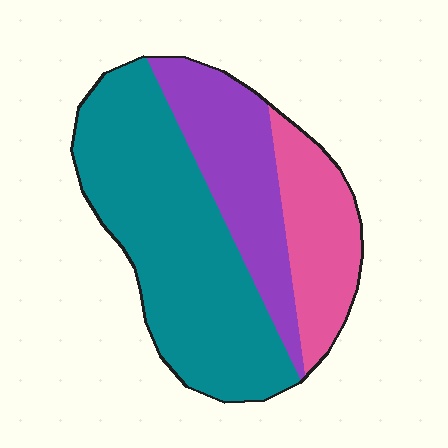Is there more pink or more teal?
Teal.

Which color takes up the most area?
Teal, at roughly 55%.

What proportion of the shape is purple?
Purple takes up about one quarter (1/4) of the shape.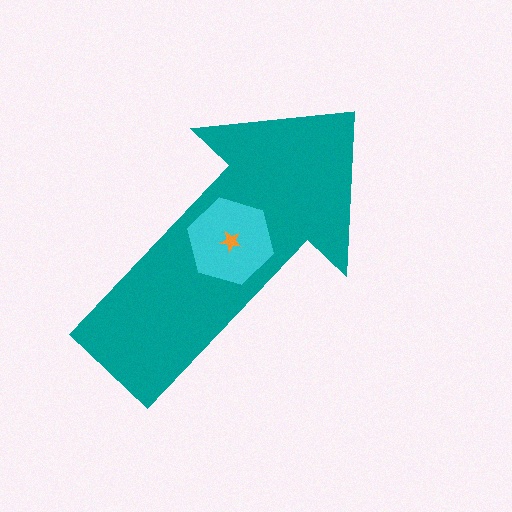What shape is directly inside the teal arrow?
The cyan hexagon.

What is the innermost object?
The orange star.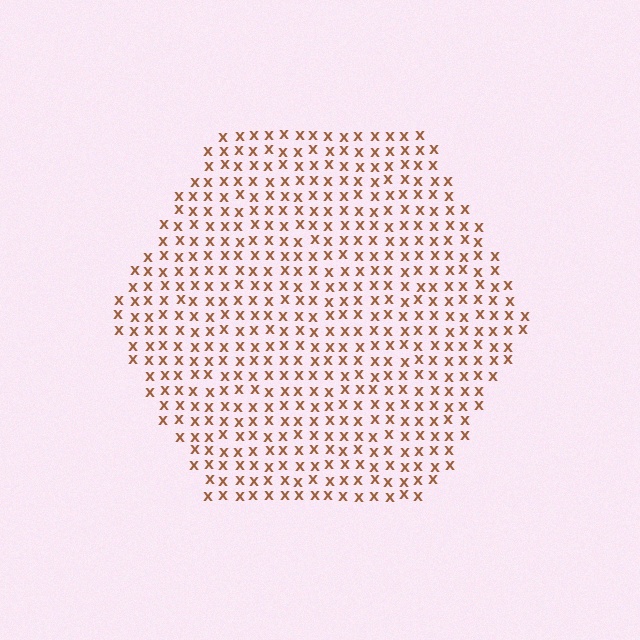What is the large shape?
The large shape is a hexagon.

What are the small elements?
The small elements are letter X's.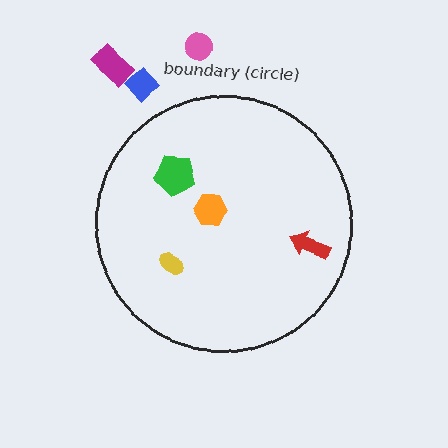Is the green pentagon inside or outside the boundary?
Inside.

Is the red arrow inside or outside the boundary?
Inside.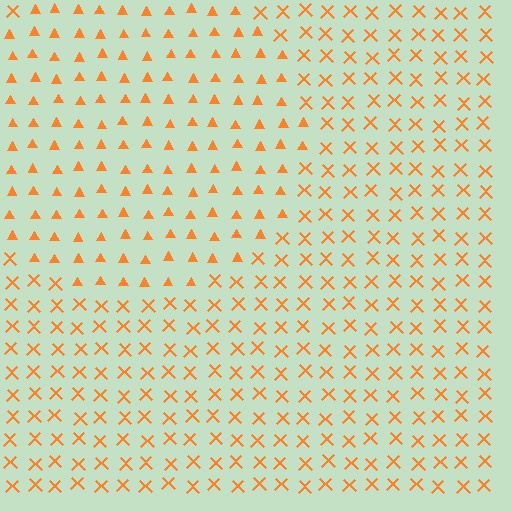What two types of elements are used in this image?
The image uses triangles inside the circle region and X marks outside it.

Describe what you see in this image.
The image is filled with small orange elements arranged in a uniform grid. A circle-shaped region contains triangles, while the surrounding area contains X marks. The boundary is defined purely by the change in element shape.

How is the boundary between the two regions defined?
The boundary is defined by a change in element shape: triangles inside vs. X marks outside. All elements share the same color and spacing.